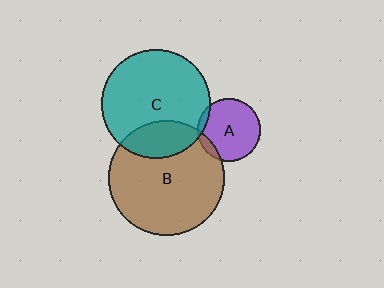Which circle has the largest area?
Circle B (brown).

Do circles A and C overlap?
Yes.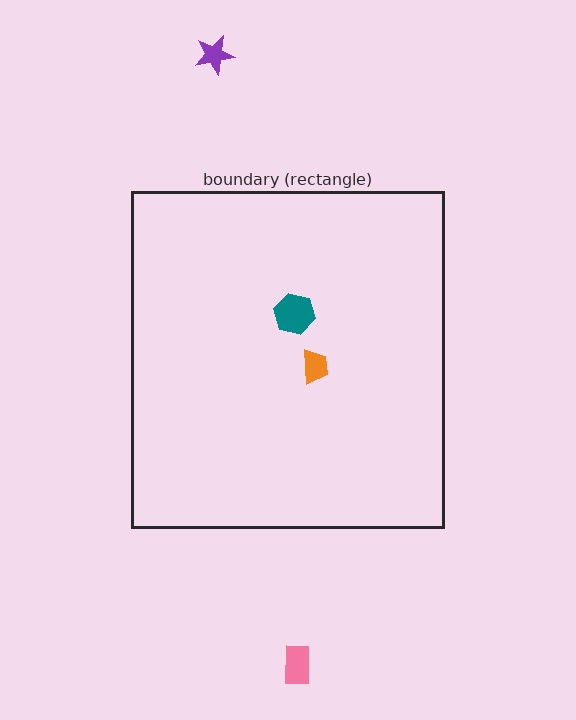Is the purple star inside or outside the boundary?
Outside.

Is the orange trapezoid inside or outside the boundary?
Inside.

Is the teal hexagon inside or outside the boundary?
Inside.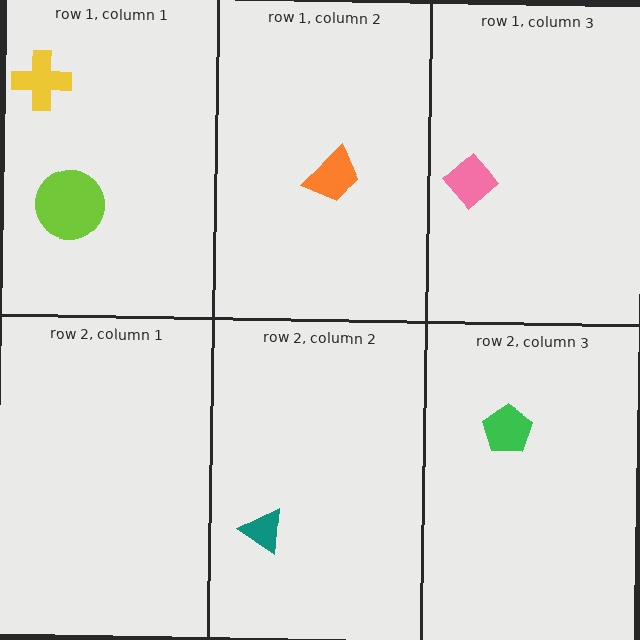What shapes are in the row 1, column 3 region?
The pink diamond.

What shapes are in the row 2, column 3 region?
The green pentagon.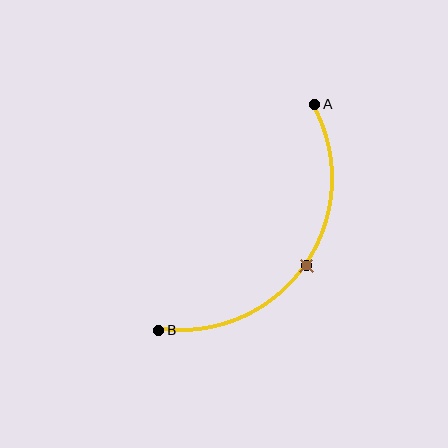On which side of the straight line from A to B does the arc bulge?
The arc bulges below and to the right of the straight line connecting A and B.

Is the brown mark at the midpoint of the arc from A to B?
Yes. The brown mark lies on the arc at equal arc-length from both A and B — it is the arc midpoint.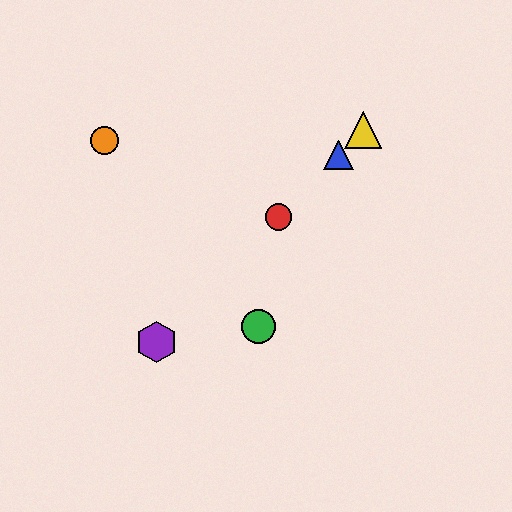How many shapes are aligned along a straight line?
4 shapes (the red circle, the blue triangle, the yellow triangle, the purple hexagon) are aligned along a straight line.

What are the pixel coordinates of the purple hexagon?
The purple hexagon is at (156, 342).